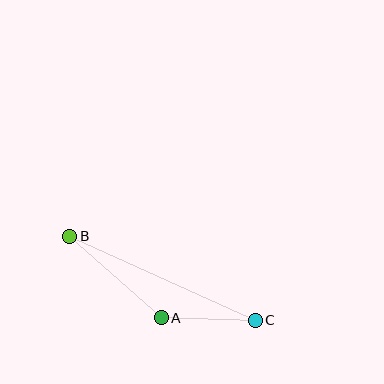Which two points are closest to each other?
Points A and C are closest to each other.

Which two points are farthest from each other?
Points B and C are farthest from each other.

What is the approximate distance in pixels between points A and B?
The distance between A and B is approximately 122 pixels.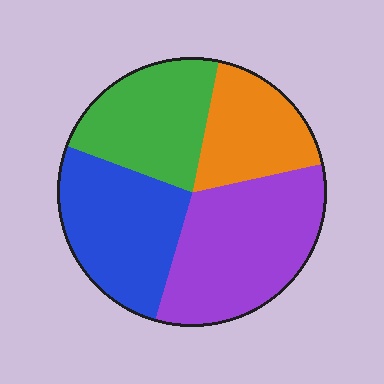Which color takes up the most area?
Purple, at roughly 35%.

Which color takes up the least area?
Orange, at roughly 20%.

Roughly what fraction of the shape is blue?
Blue covers around 25% of the shape.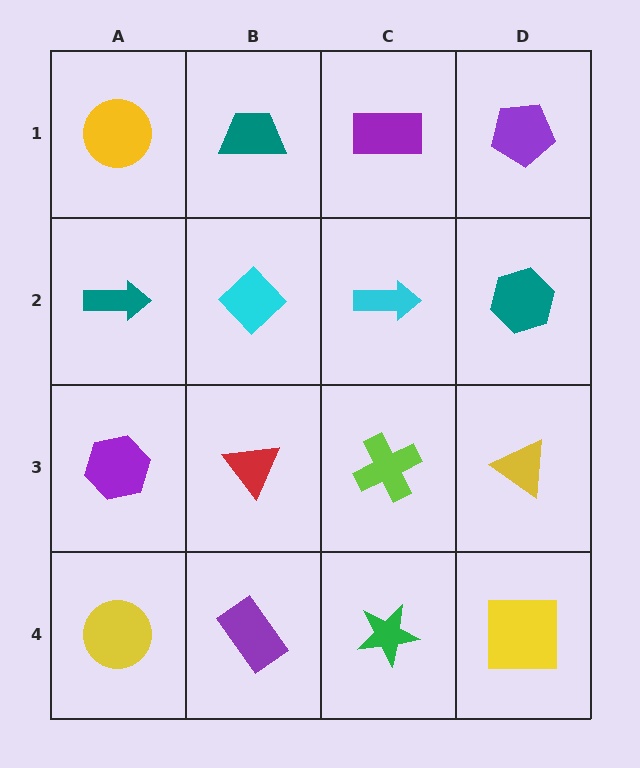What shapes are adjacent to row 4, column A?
A purple hexagon (row 3, column A), a purple rectangle (row 4, column B).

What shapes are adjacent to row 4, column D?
A yellow triangle (row 3, column D), a green star (row 4, column C).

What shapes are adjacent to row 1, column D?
A teal hexagon (row 2, column D), a purple rectangle (row 1, column C).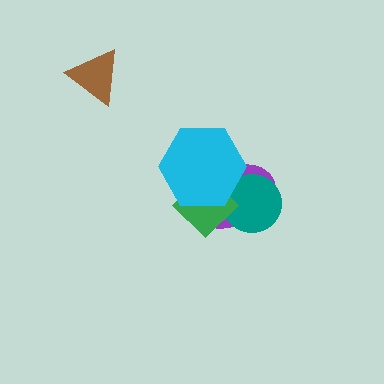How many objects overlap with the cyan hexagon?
3 objects overlap with the cyan hexagon.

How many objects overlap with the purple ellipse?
3 objects overlap with the purple ellipse.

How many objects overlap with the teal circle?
3 objects overlap with the teal circle.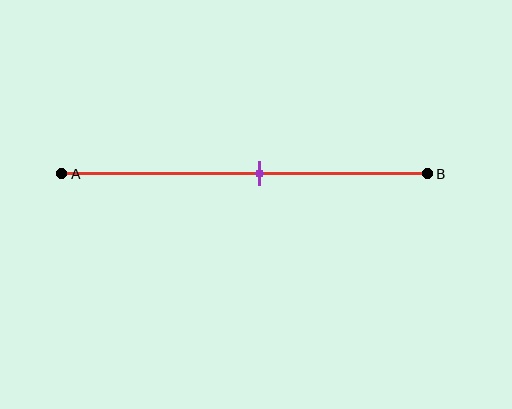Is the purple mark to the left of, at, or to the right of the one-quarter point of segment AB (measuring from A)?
The purple mark is to the right of the one-quarter point of segment AB.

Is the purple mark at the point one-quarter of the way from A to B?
No, the mark is at about 55% from A, not at the 25% one-quarter point.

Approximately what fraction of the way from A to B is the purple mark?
The purple mark is approximately 55% of the way from A to B.